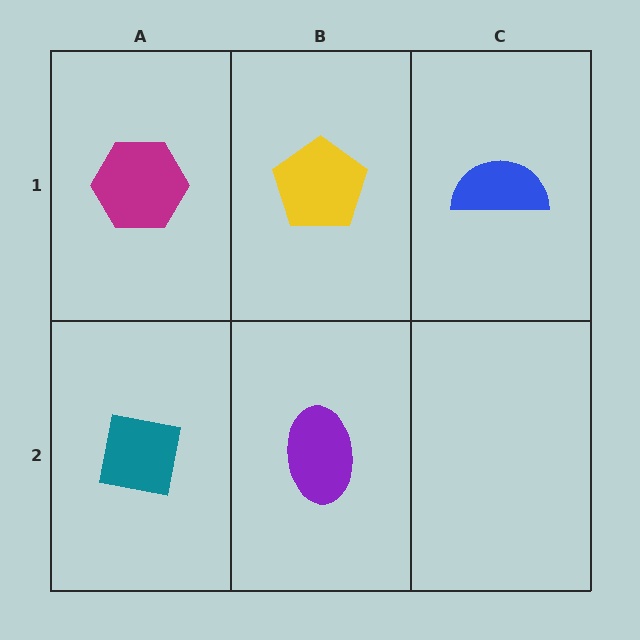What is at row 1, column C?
A blue semicircle.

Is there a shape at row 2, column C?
No, that cell is empty.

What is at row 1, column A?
A magenta hexagon.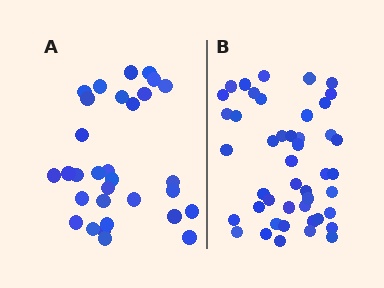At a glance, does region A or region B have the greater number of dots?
Region B (the right region) has more dots.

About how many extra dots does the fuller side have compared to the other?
Region B has approximately 15 more dots than region A.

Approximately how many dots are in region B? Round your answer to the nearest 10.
About 40 dots. (The exact count is 45, which rounds to 40.)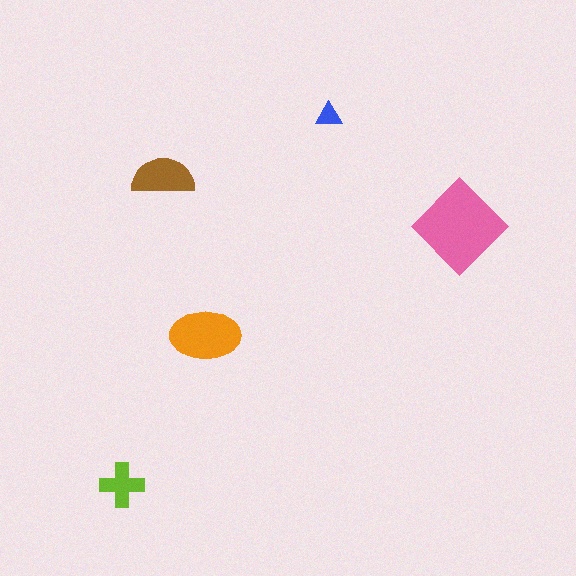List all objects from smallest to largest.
The blue triangle, the lime cross, the brown semicircle, the orange ellipse, the pink diamond.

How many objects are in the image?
There are 5 objects in the image.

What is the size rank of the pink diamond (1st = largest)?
1st.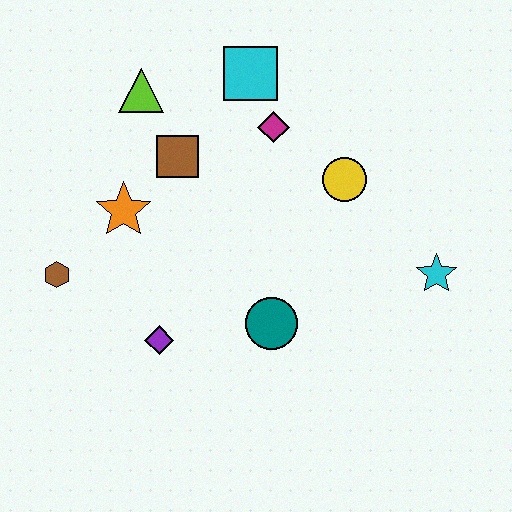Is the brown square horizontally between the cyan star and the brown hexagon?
Yes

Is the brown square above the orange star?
Yes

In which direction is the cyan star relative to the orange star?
The cyan star is to the right of the orange star.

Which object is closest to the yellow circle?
The magenta diamond is closest to the yellow circle.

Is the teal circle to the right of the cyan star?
No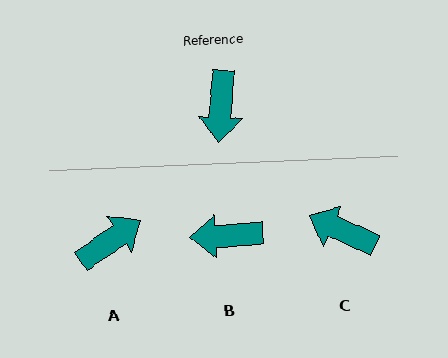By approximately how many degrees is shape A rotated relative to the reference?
Approximately 129 degrees counter-clockwise.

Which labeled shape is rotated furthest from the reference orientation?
A, about 129 degrees away.